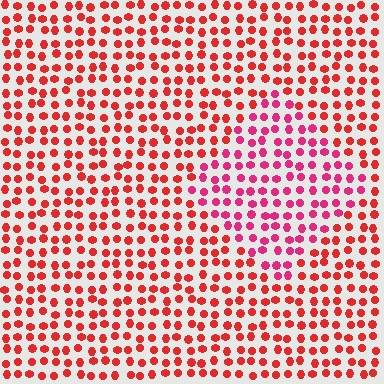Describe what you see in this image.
The image is filled with small red elements in a uniform arrangement. A diamond-shaped region is visible where the elements are tinted to a slightly different hue, forming a subtle color boundary.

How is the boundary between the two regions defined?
The boundary is defined purely by a slight shift in hue (about 28 degrees). Spacing, size, and orientation are identical on both sides.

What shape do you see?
I see a diamond.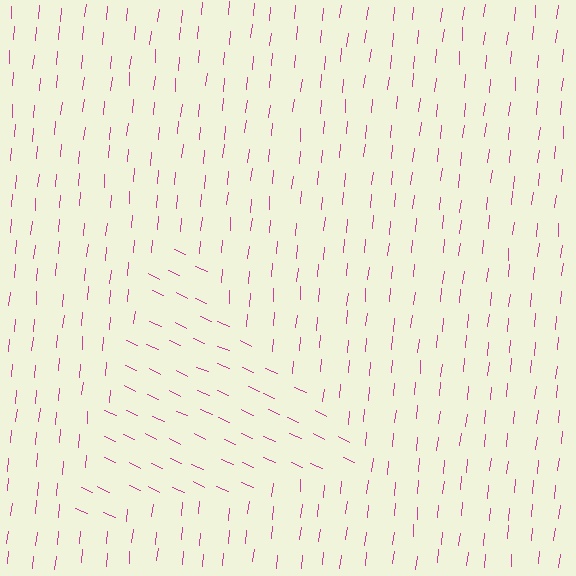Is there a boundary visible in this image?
Yes, there is a texture boundary formed by a change in line orientation.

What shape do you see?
I see a triangle.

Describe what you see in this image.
The image is filled with small magenta line segments. A triangle region in the image has lines oriented differently from the surrounding lines, creating a visible texture boundary.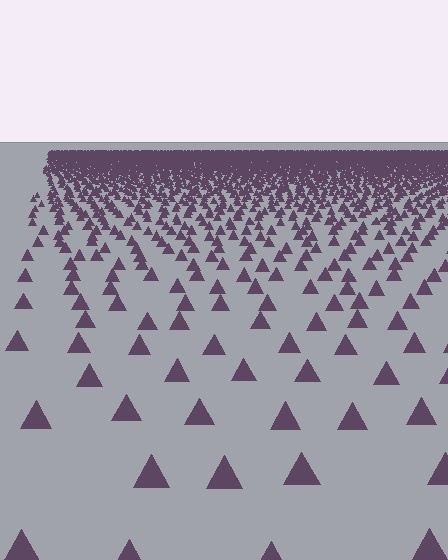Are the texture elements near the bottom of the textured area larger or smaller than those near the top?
Larger. Near the bottom, elements are closer to the viewer and appear at a bigger on-screen size.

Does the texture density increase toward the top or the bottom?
Density increases toward the top.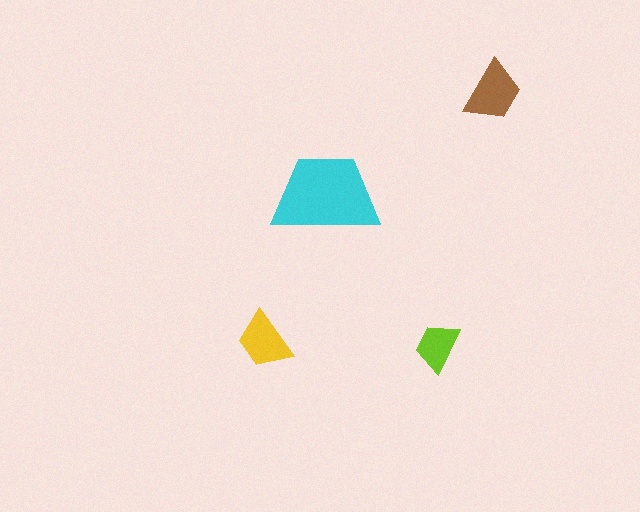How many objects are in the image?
There are 4 objects in the image.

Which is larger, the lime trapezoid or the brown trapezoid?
The brown one.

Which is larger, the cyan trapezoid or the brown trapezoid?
The cyan one.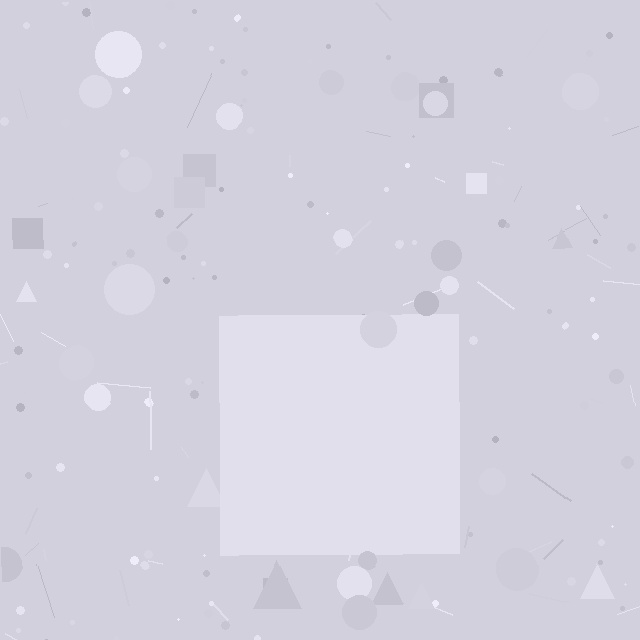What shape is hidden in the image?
A square is hidden in the image.